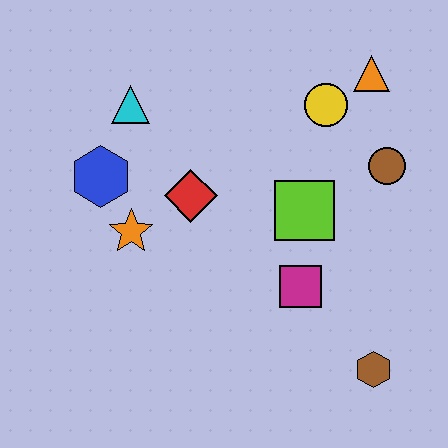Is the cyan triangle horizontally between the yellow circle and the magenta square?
No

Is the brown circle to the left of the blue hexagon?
No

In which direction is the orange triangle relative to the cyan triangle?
The orange triangle is to the right of the cyan triangle.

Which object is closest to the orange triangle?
The yellow circle is closest to the orange triangle.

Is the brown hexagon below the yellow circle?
Yes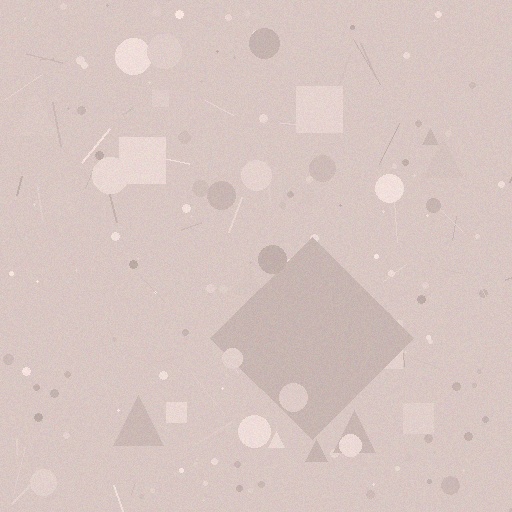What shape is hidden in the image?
A diamond is hidden in the image.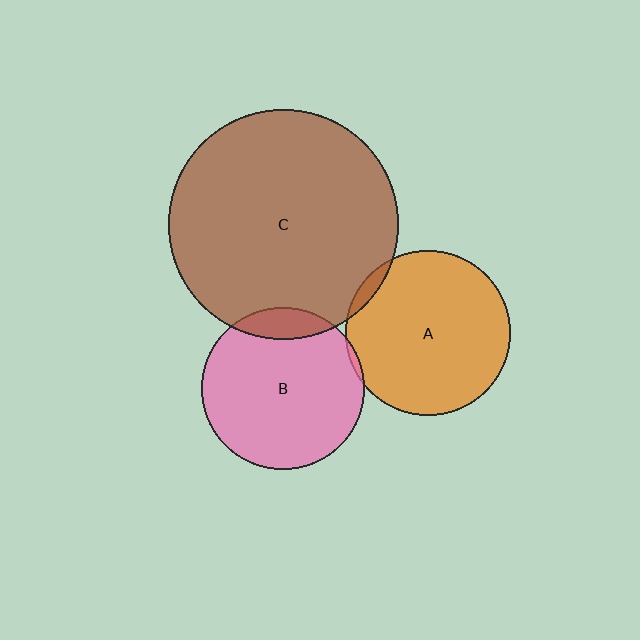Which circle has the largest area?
Circle C (brown).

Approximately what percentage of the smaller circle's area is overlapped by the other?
Approximately 5%.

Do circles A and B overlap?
Yes.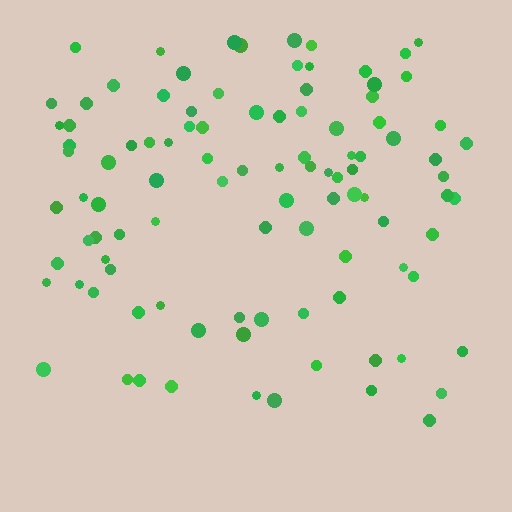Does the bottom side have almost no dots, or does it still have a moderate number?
Still a moderate number, just noticeably fewer than the top.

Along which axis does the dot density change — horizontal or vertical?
Vertical.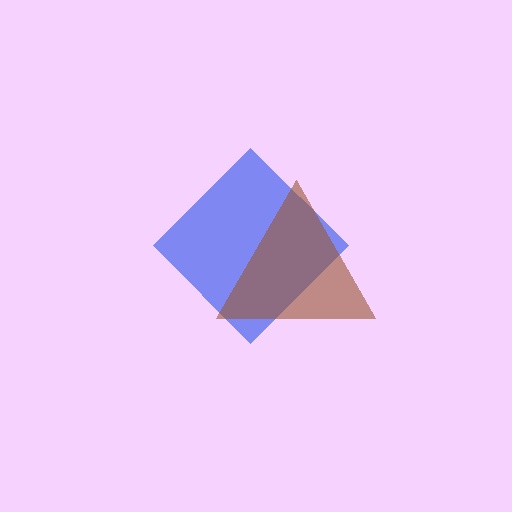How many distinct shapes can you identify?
There are 2 distinct shapes: a blue diamond, a brown triangle.